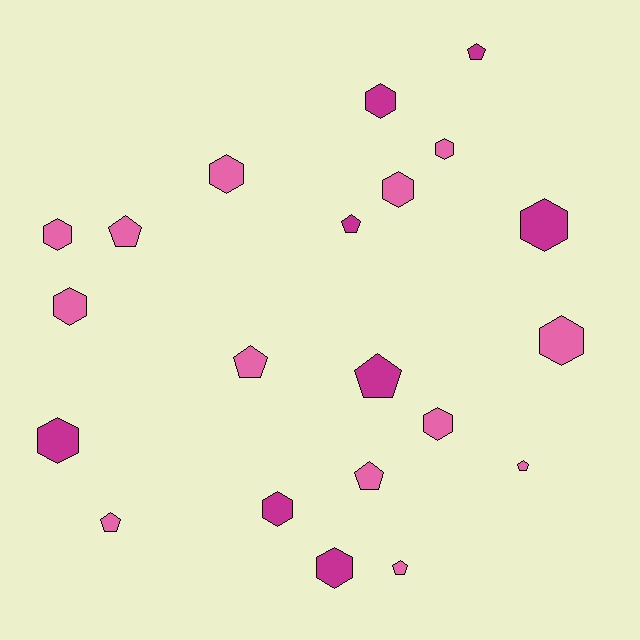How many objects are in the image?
There are 21 objects.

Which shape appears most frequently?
Hexagon, with 12 objects.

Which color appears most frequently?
Pink, with 13 objects.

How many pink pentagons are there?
There are 6 pink pentagons.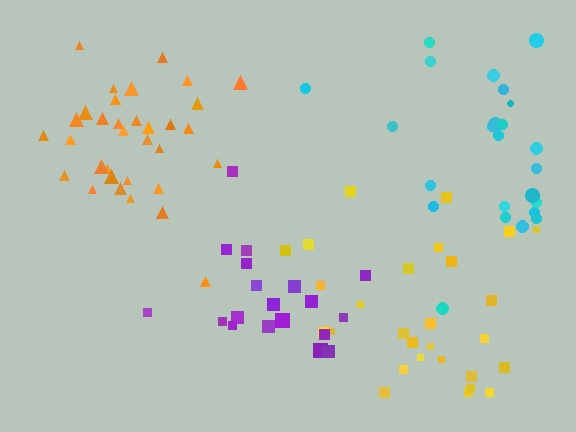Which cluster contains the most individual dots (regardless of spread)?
Orange (33).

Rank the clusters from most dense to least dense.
orange, purple, yellow, cyan.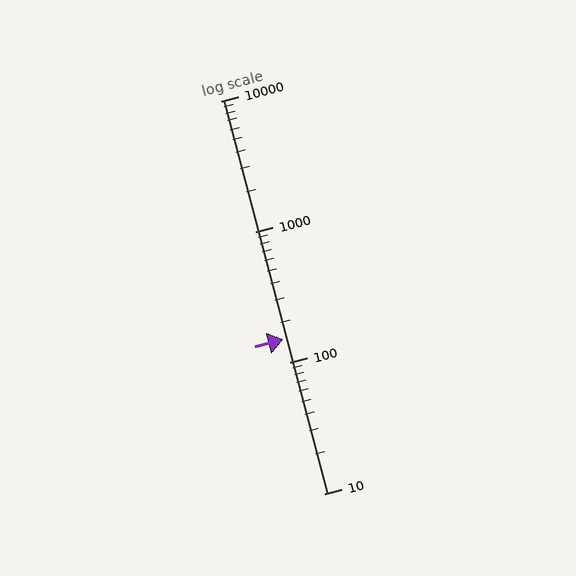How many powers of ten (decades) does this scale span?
The scale spans 3 decades, from 10 to 10000.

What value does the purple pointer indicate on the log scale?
The pointer indicates approximately 150.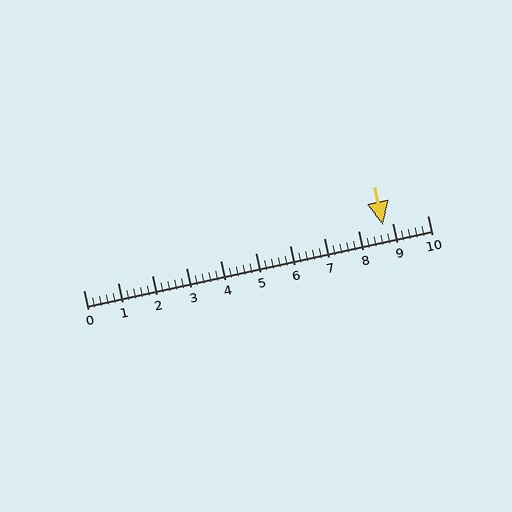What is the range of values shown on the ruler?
The ruler shows values from 0 to 10.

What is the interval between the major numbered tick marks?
The major tick marks are spaced 1 units apart.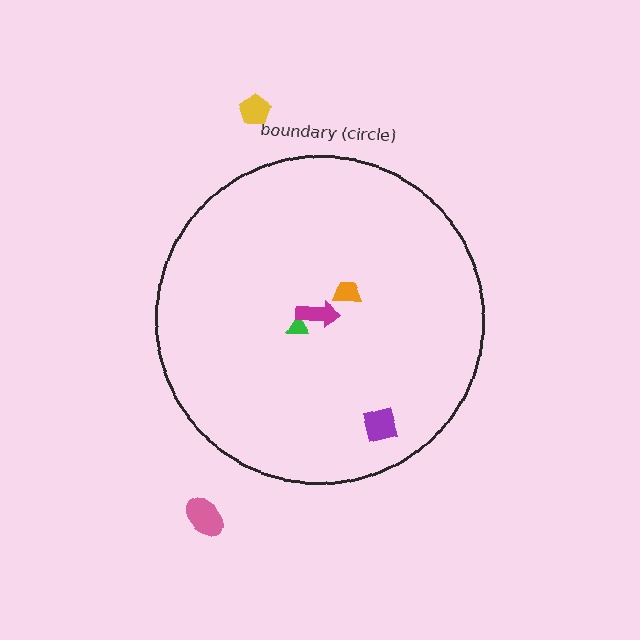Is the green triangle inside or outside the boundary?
Inside.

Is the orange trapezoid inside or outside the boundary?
Inside.